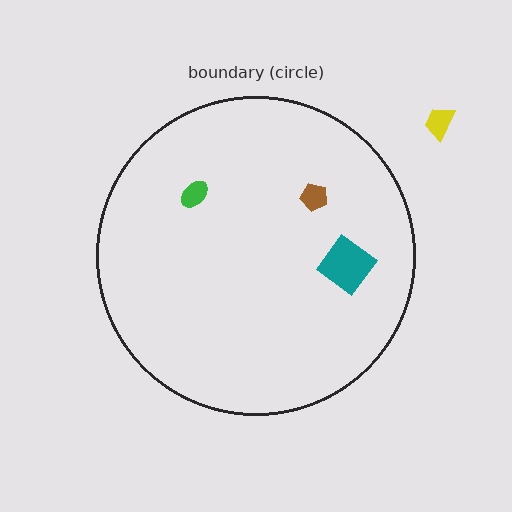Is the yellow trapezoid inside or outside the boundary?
Outside.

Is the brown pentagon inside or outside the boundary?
Inside.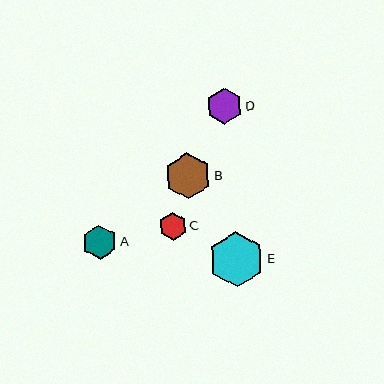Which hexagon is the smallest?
Hexagon C is the smallest with a size of approximately 28 pixels.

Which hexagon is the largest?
Hexagon E is the largest with a size of approximately 56 pixels.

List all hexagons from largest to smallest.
From largest to smallest: E, B, D, A, C.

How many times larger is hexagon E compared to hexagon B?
Hexagon E is approximately 1.2 times the size of hexagon B.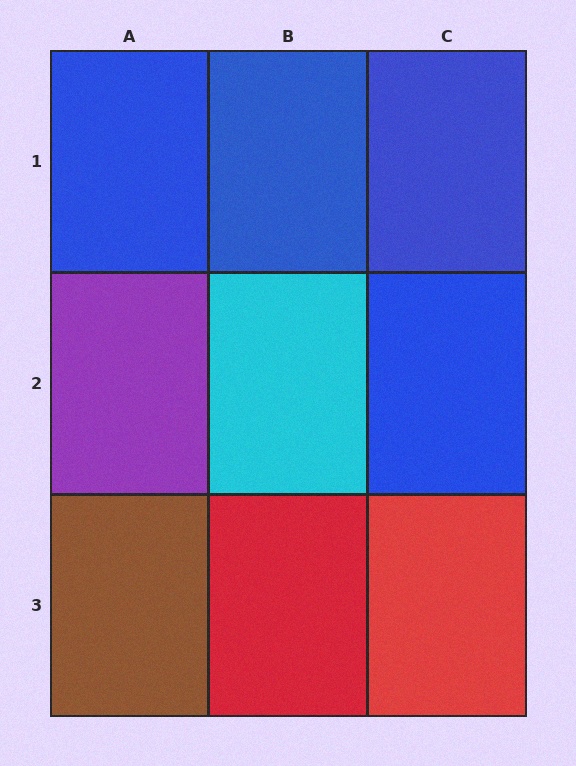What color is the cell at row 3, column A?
Brown.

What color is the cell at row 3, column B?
Red.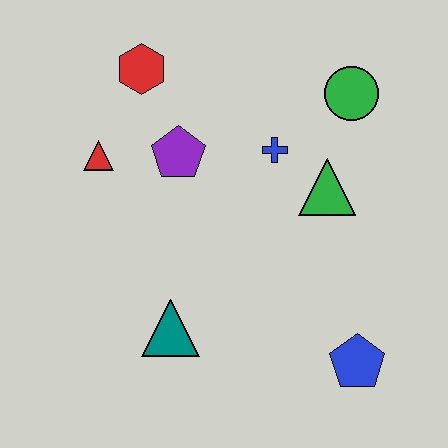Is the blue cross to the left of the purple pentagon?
No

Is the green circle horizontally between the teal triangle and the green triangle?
No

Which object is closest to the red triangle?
The purple pentagon is closest to the red triangle.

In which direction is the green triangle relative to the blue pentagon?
The green triangle is above the blue pentagon.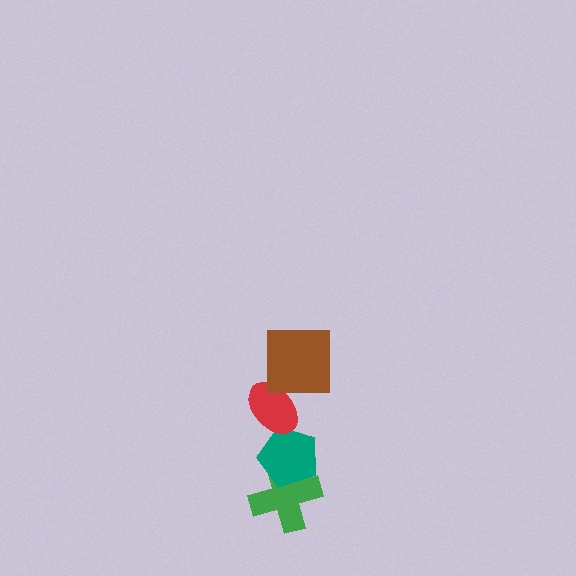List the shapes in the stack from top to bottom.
From top to bottom: the brown square, the red ellipse, the teal pentagon, the green cross.